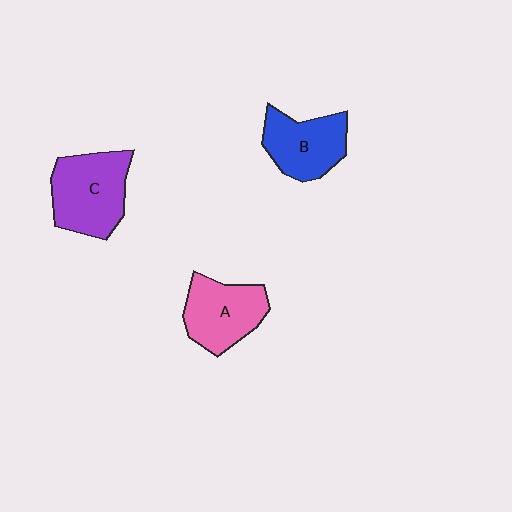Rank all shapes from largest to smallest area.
From largest to smallest: C (purple), A (pink), B (blue).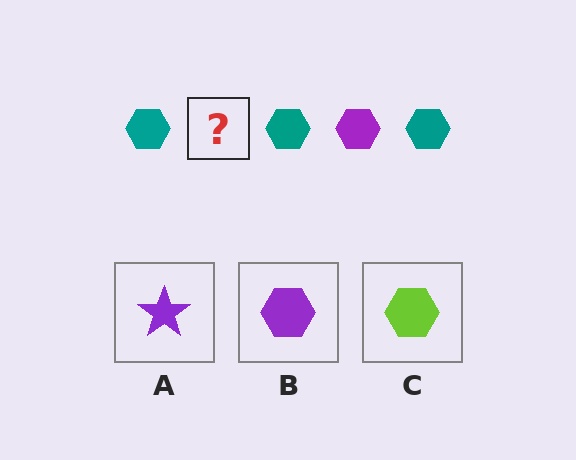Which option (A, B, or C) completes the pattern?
B.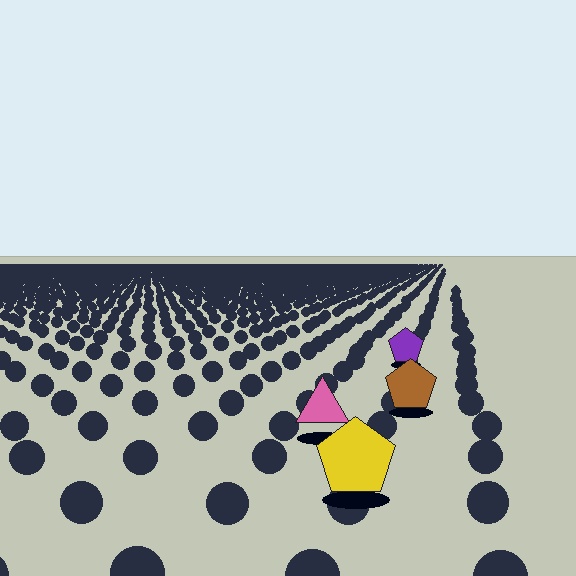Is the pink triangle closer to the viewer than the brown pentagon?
Yes. The pink triangle is closer — you can tell from the texture gradient: the ground texture is coarser near it.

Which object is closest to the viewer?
The yellow pentagon is closest. The texture marks near it are larger and more spread out.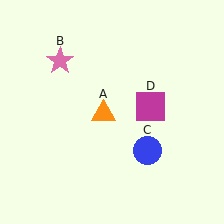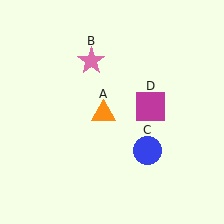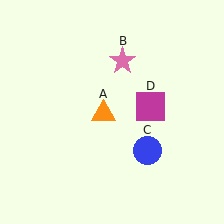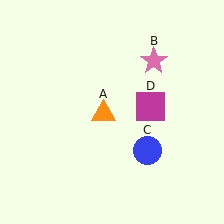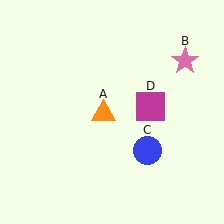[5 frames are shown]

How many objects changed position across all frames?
1 object changed position: pink star (object B).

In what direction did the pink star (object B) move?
The pink star (object B) moved right.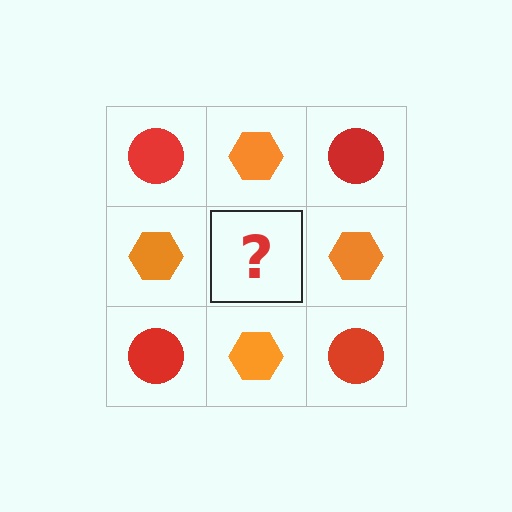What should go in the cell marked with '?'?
The missing cell should contain a red circle.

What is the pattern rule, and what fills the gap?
The rule is that it alternates red circle and orange hexagon in a checkerboard pattern. The gap should be filled with a red circle.